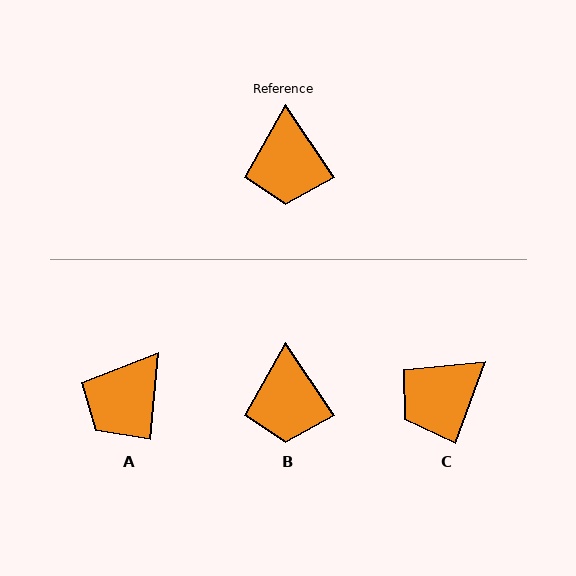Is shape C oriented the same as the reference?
No, it is off by about 55 degrees.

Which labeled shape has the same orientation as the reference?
B.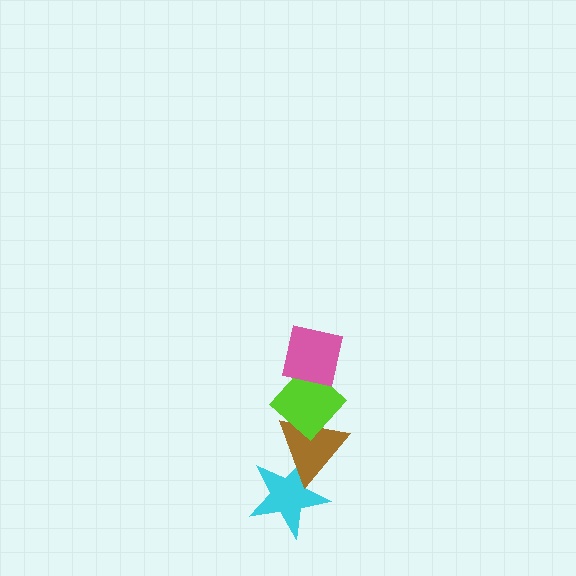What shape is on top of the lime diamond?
The pink square is on top of the lime diamond.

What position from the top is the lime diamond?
The lime diamond is 2nd from the top.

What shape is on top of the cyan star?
The brown triangle is on top of the cyan star.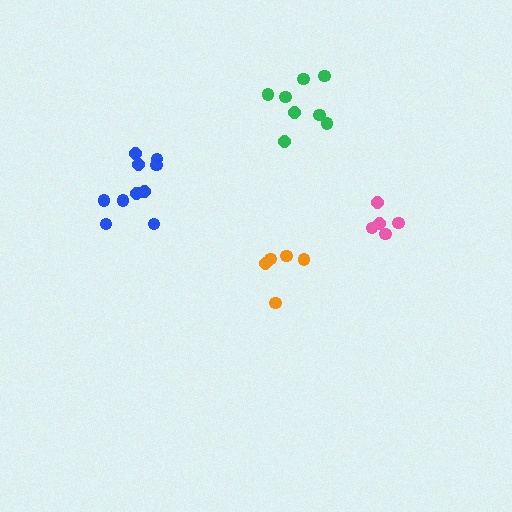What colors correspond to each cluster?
The clusters are colored: orange, pink, blue, green.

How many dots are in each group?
Group 1: 5 dots, Group 2: 5 dots, Group 3: 11 dots, Group 4: 8 dots (29 total).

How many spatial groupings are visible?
There are 4 spatial groupings.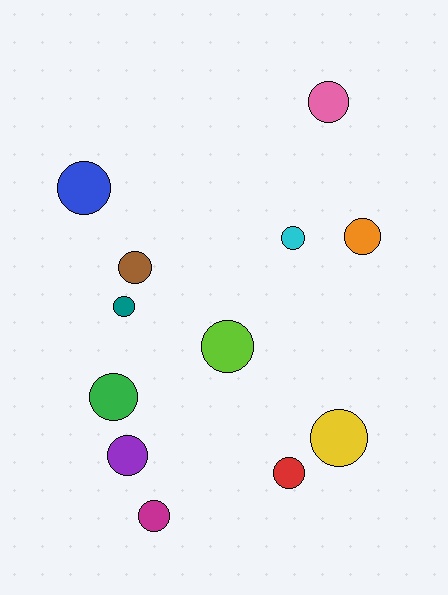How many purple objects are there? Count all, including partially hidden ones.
There is 1 purple object.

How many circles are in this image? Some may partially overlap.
There are 12 circles.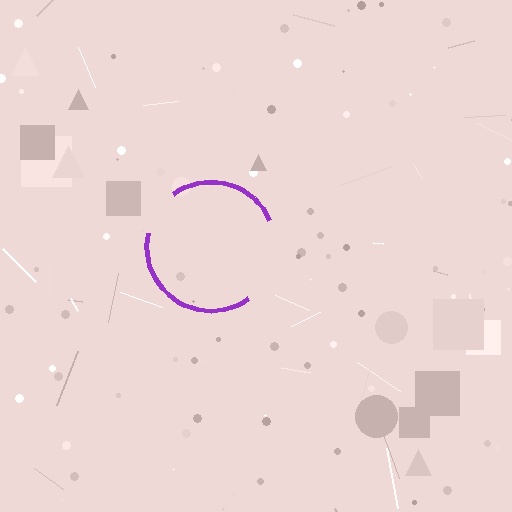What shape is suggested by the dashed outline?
The dashed outline suggests a circle.